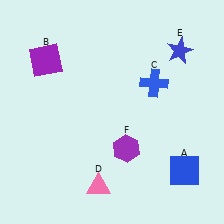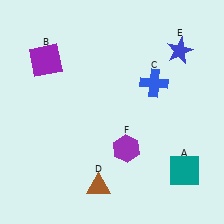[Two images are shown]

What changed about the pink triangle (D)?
In Image 1, D is pink. In Image 2, it changed to brown.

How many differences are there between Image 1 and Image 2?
There are 2 differences between the two images.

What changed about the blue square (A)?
In Image 1, A is blue. In Image 2, it changed to teal.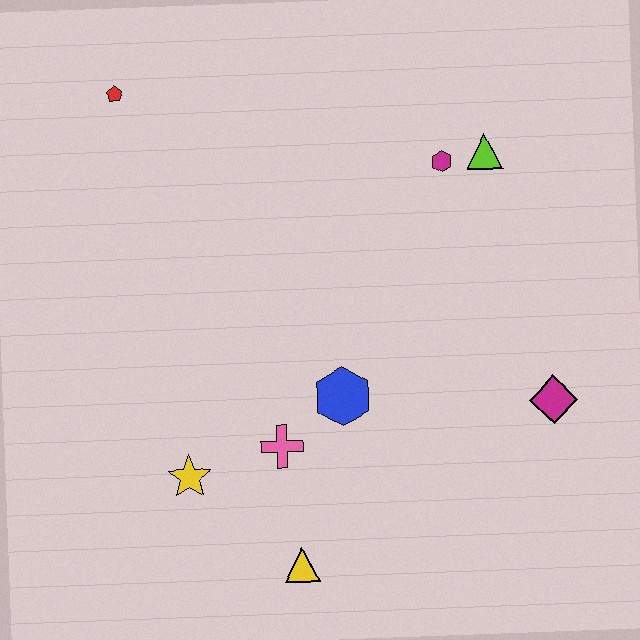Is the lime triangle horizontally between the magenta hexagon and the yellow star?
No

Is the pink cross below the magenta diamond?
Yes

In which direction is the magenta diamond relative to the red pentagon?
The magenta diamond is to the right of the red pentagon.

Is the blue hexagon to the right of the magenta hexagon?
No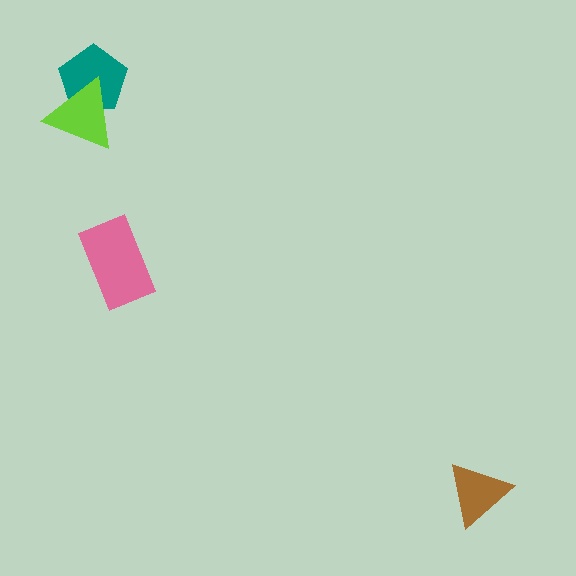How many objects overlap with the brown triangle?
0 objects overlap with the brown triangle.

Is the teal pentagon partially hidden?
Yes, it is partially covered by another shape.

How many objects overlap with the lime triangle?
1 object overlaps with the lime triangle.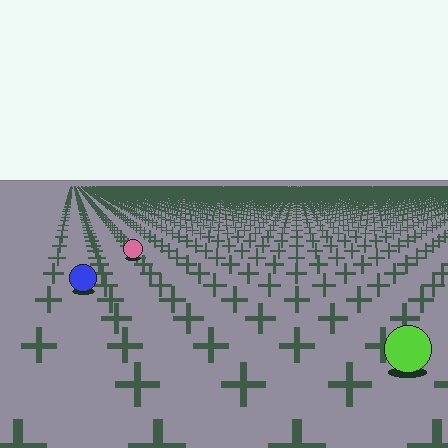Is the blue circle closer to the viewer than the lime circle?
No. The lime circle is closer — you can tell from the texture gradient: the ground texture is coarser near it.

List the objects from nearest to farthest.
From nearest to farthest: the lime circle, the blue circle, the pink circle.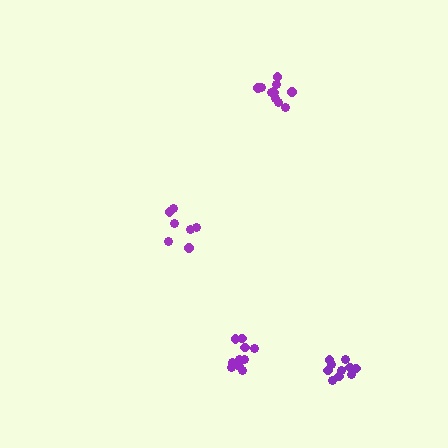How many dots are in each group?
Group 1: 10 dots, Group 2: 10 dots, Group 3: 7 dots, Group 4: 11 dots (38 total).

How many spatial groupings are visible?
There are 4 spatial groupings.